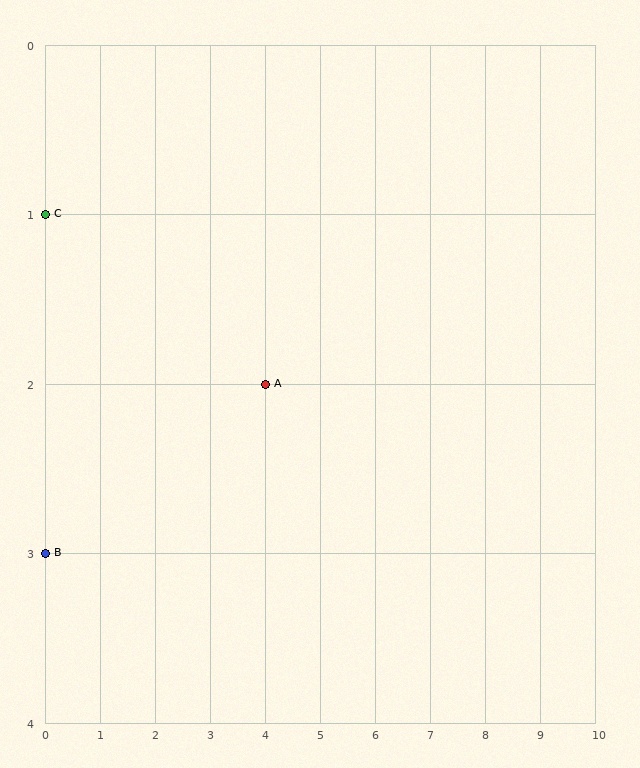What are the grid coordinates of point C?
Point C is at grid coordinates (0, 1).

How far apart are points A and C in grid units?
Points A and C are 4 columns and 1 row apart (about 4.1 grid units diagonally).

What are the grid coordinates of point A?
Point A is at grid coordinates (4, 2).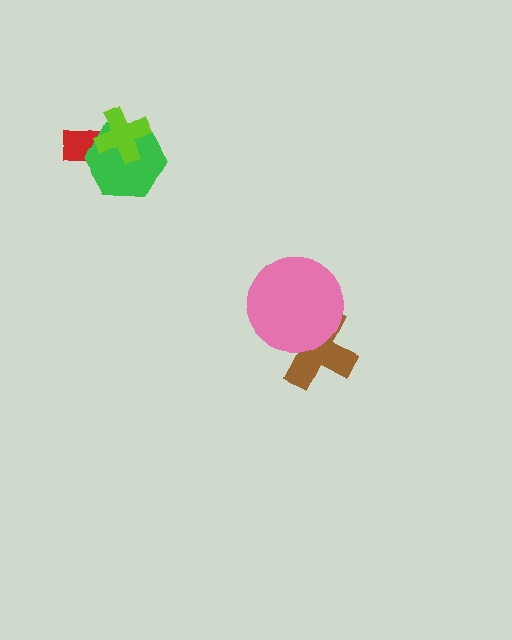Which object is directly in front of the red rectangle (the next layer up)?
The green hexagon is directly in front of the red rectangle.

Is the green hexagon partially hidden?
Yes, it is partially covered by another shape.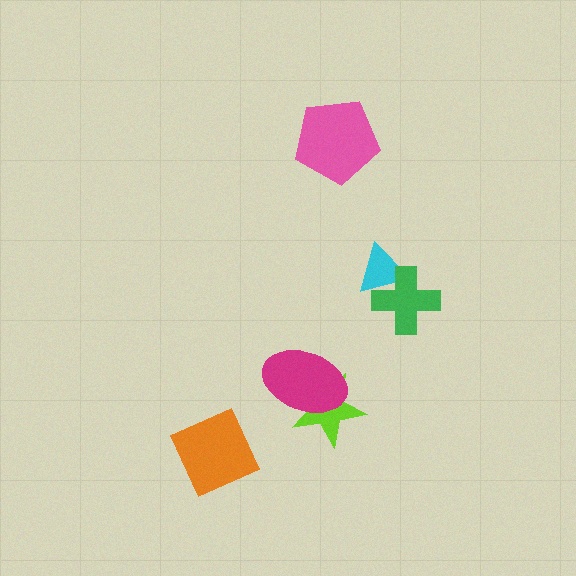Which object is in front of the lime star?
The magenta ellipse is in front of the lime star.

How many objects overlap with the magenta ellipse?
1 object overlaps with the magenta ellipse.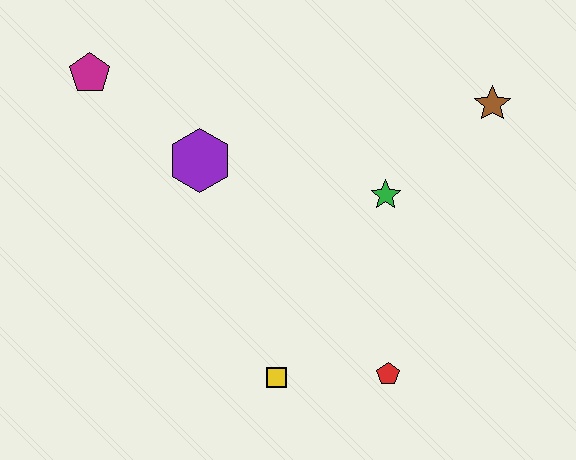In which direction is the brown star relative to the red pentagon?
The brown star is above the red pentagon.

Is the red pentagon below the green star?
Yes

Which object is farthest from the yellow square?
The magenta pentagon is farthest from the yellow square.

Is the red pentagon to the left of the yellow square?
No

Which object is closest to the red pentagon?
The yellow square is closest to the red pentagon.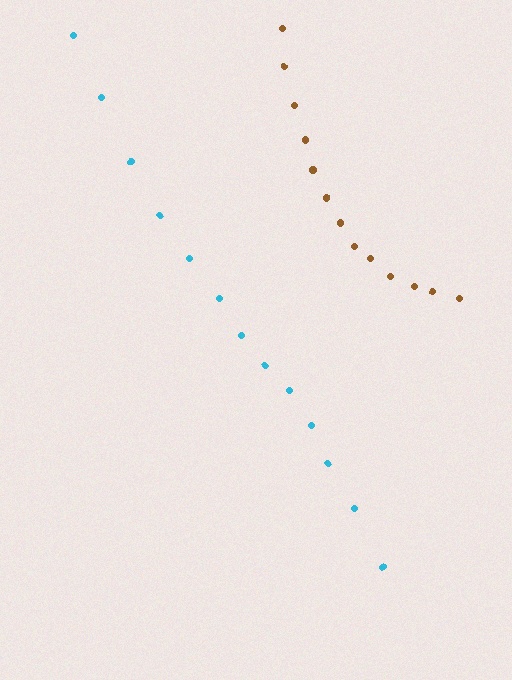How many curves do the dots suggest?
There are 2 distinct paths.